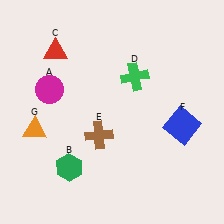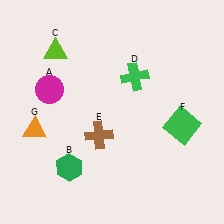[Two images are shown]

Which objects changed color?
C changed from red to lime. F changed from blue to green.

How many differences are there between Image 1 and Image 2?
There are 2 differences between the two images.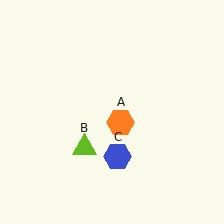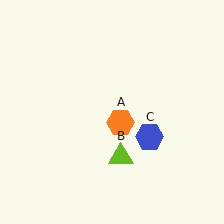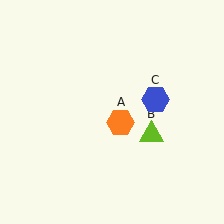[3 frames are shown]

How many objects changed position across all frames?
2 objects changed position: lime triangle (object B), blue hexagon (object C).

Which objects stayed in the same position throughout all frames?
Orange hexagon (object A) remained stationary.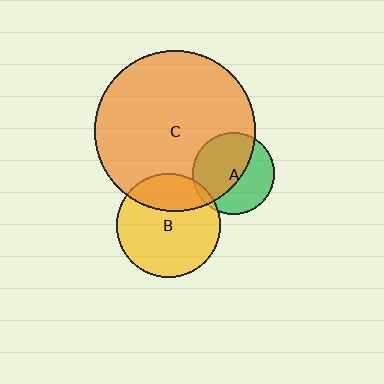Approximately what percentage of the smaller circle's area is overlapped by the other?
Approximately 30%.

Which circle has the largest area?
Circle C (orange).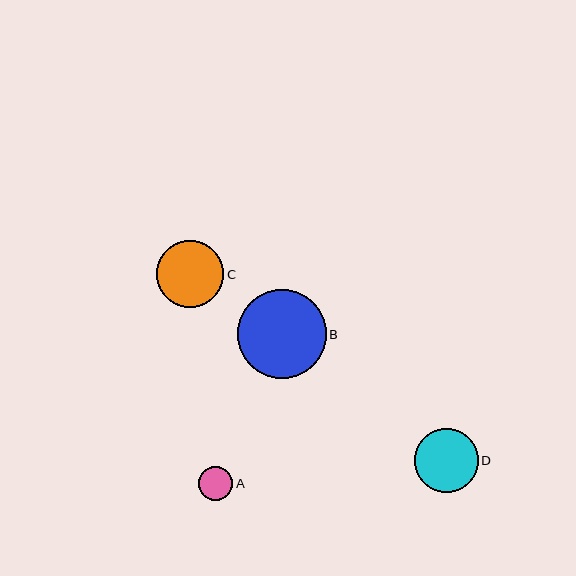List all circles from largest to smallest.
From largest to smallest: B, C, D, A.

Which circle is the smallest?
Circle A is the smallest with a size of approximately 34 pixels.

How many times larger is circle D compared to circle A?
Circle D is approximately 1.9 times the size of circle A.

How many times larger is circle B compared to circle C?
Circle B is approximately 1.3 times the size of circle C.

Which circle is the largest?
Circle B is the largest with a size of approximately 89 pixels.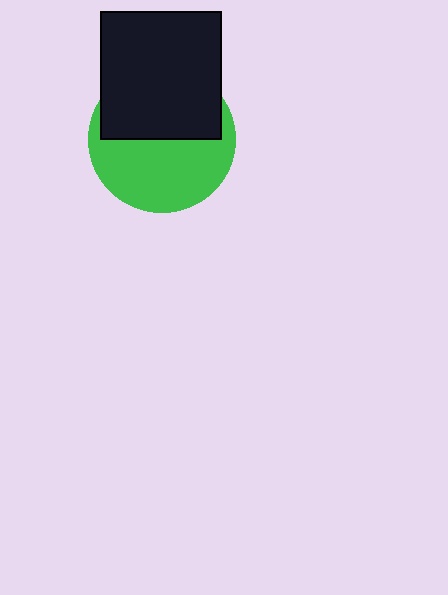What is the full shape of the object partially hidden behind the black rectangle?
The partially hidden object is a green circle.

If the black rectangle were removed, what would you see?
You would see the complete green circle.